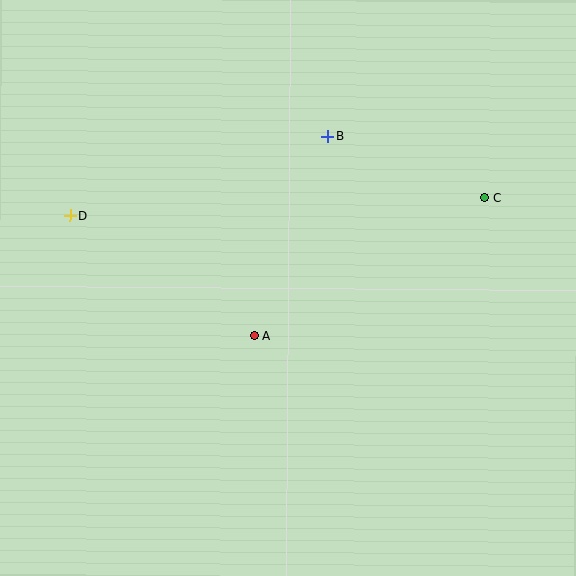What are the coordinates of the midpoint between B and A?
The midpoint between B and A is at (291, 236).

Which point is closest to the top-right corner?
Point C is closest to the top-right corner.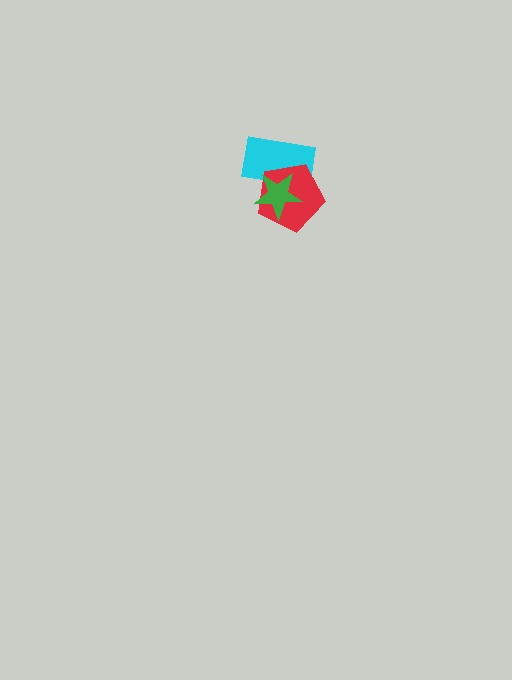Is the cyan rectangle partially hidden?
Yes, it is partially covered by another shape.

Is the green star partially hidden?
No, no other shape covers it.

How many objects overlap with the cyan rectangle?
2 objects overlap with the cyan rectangle.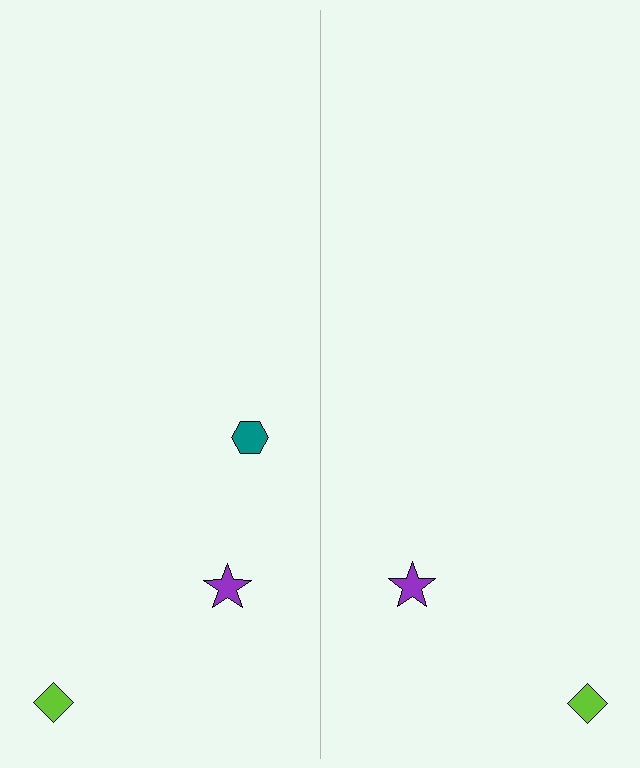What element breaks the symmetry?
A teal hexagon is missing from the right side.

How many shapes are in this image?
There are 5 shapes in this image.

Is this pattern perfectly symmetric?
No, the pattern is not perfectly symmetric. A teal hexagon is missing from the right side.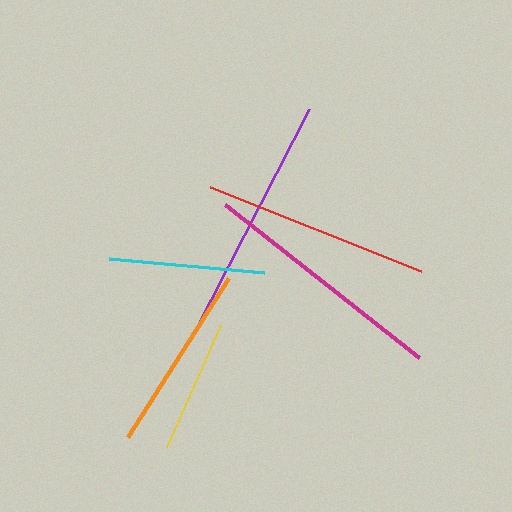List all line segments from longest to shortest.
From longest to shortest: purple, magenta, red, orange, cyan, yellow.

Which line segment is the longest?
The purple line is the longest at approximately 248 pixels.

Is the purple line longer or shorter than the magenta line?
The purple line is longer than the magenta line.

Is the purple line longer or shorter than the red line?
The purple line is longer than the red line.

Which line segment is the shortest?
The yellow line is the shortest at approximately 133 pixels.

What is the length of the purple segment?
The purple segment is approximately 248 pixels long.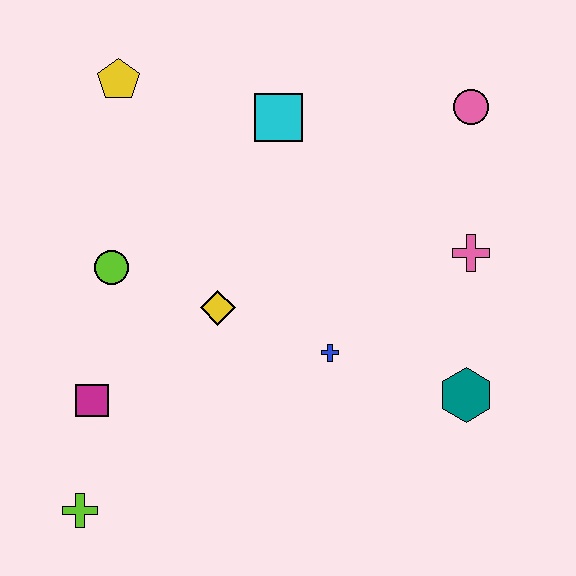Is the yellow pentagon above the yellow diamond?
Yes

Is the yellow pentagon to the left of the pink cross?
Yes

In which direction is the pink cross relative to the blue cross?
The pink cross is to the right of the blue cross.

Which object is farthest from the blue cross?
The yellow pentagon is farthest from the blue cross.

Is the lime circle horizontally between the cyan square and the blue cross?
No